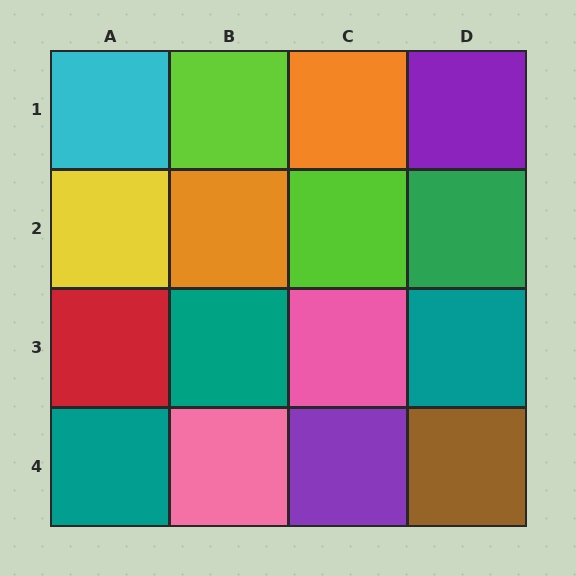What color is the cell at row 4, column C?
Purple.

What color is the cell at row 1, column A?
Cyan.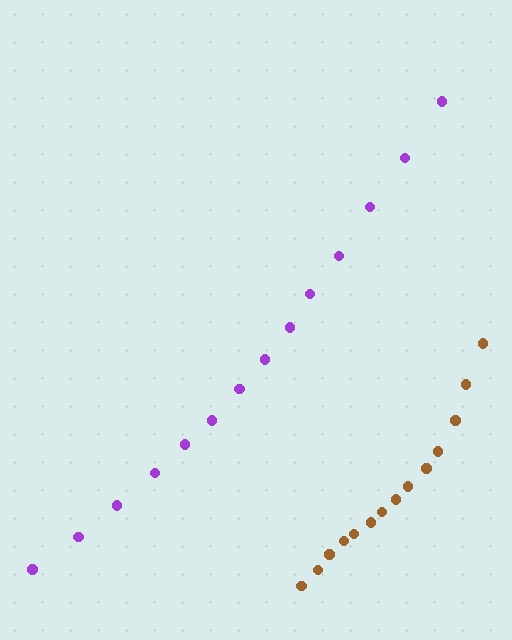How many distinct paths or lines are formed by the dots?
There are 2 distinct paths.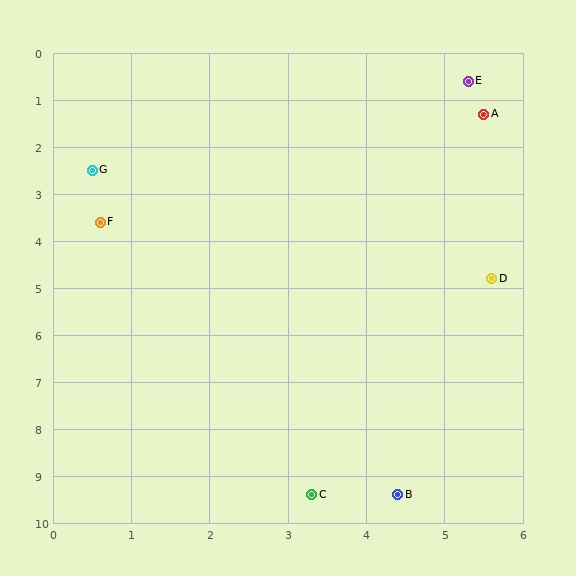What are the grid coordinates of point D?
Point D is at approximately (5.6, 4.8).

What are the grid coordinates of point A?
Point A is at approximately (5.5, 1.3).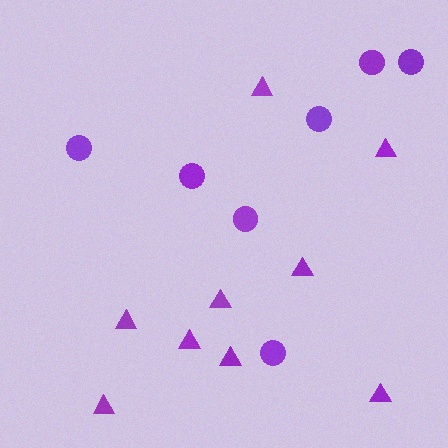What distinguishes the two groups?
There are 2 groups: one group of triangles (9) and one group of circles (7).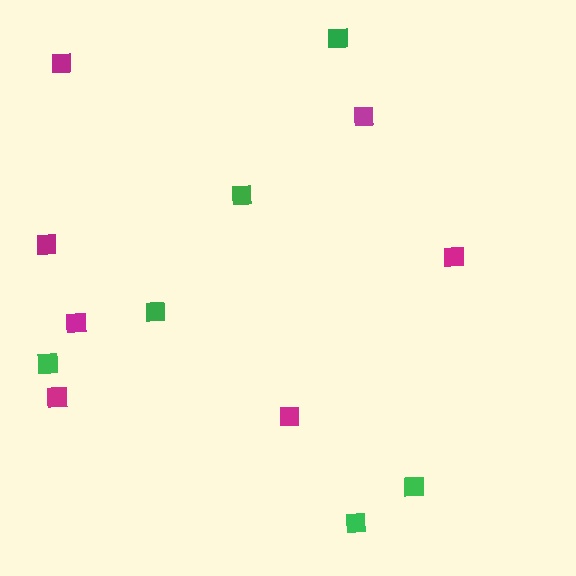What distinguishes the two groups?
There are 2 groups: one group of green squares (6) and one group of magenta squares (7).